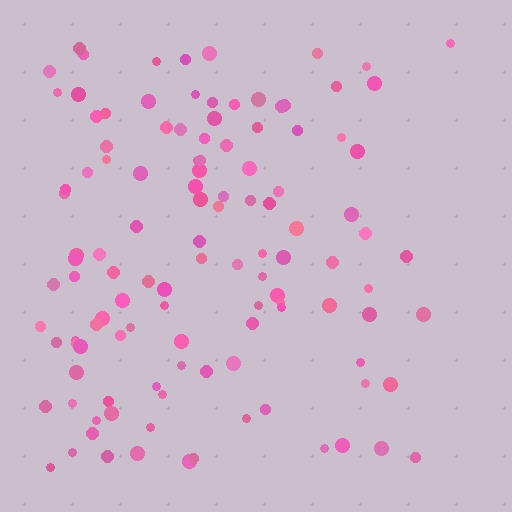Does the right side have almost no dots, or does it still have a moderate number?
Still a moderate number, just noticeably fewer than the left.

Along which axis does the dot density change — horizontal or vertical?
Horizontal.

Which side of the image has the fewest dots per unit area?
The right.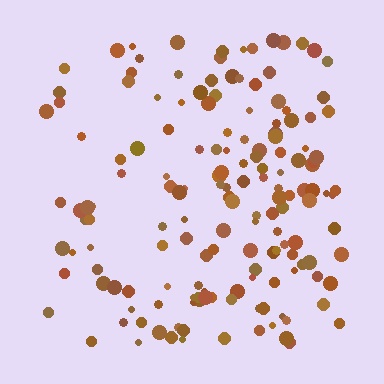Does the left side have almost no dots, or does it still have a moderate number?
Still a moderate number, just noticeably fewer than the right.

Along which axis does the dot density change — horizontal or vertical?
Horizontal.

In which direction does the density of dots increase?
From left to right, with the right side densest.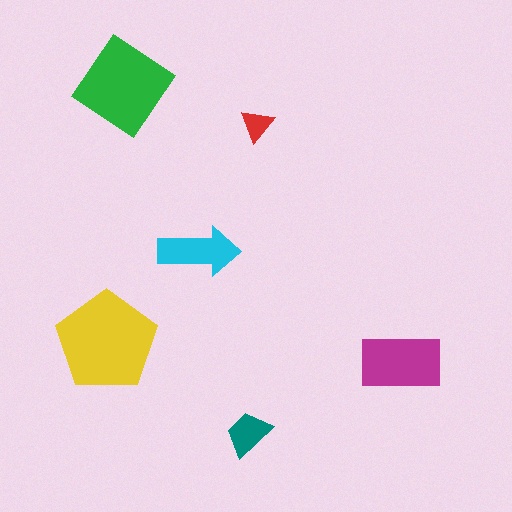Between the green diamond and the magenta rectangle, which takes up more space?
The green diamond.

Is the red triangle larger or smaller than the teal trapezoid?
Smaller.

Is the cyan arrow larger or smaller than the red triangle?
Larger.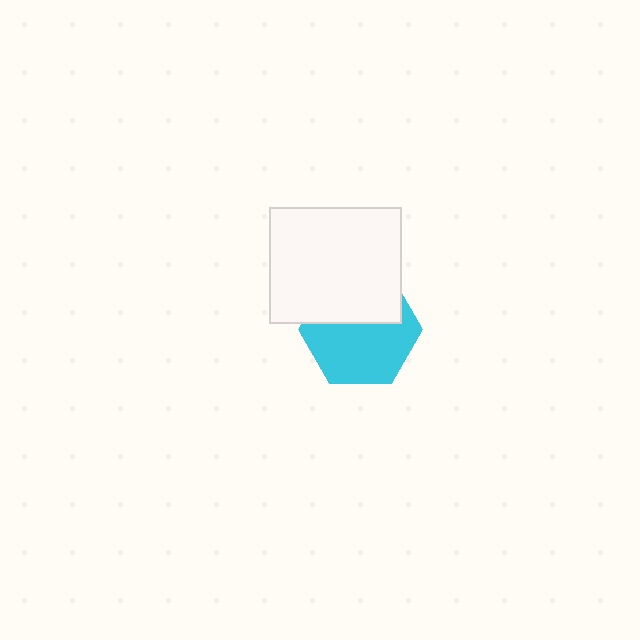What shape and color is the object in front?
The object in front is a white rectangle.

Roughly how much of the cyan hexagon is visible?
About half of it is visible (roughly 60%).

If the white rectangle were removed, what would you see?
You would see the complete cyan hexagon.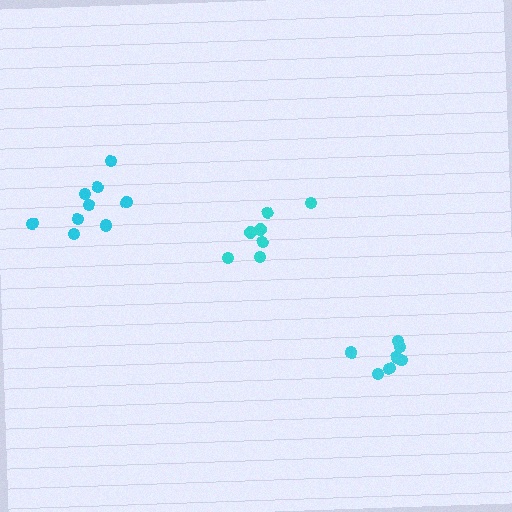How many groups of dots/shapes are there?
There are 3 groups.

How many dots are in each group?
Group 1: 7 dots, Group 2: 7 dots, Group 3: 9 dots (23 total).